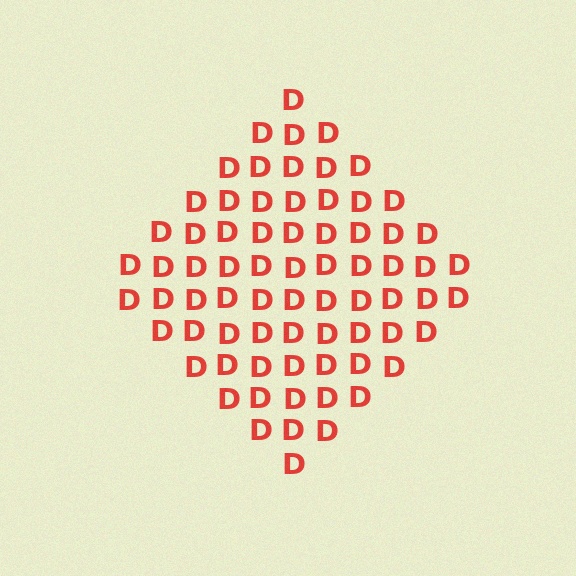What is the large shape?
The large shape is a diamond.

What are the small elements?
The small elements are letter D's.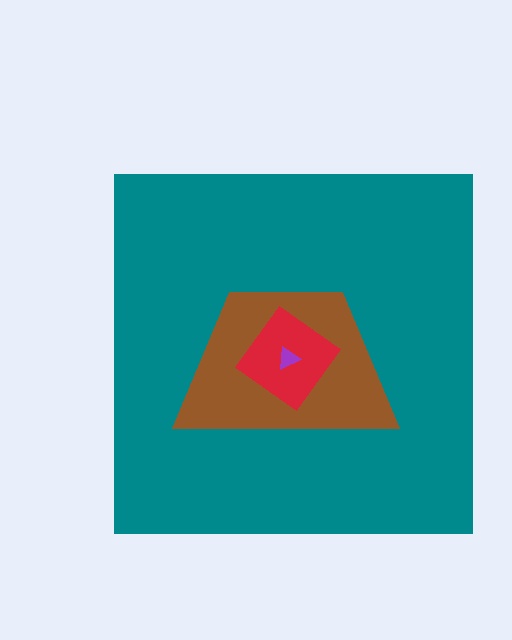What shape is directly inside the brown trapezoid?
The red diamond.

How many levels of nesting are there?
4.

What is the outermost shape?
The teal square.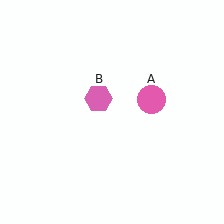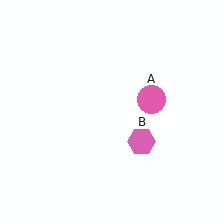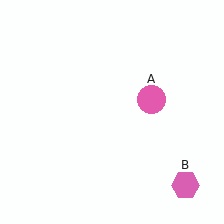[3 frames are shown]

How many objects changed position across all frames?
1 object changed position: pink hexagon (object B).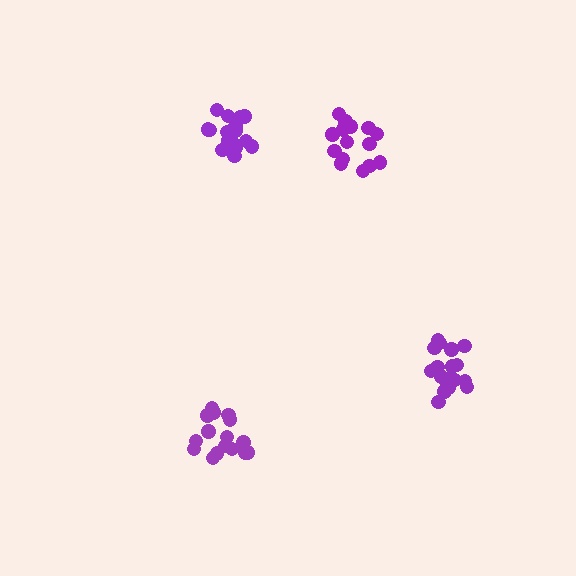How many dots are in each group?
Group 1: 16 dots, Group 2: 15 dots, Group 3: 18 dots, Group 4: 18 dots (67 total).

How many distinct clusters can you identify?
There are 4 distinct clusters.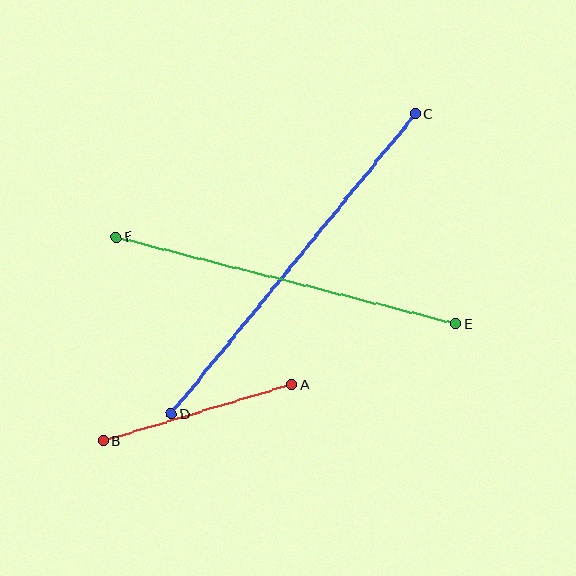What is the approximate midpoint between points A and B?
The midpoint is at approximately (198, 413) pixels.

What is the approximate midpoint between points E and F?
The midpoint is at approximately (286, 281) pixels.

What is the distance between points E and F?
The distance is approximately 351 pixels.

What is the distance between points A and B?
The distance is approximately 196 pixels.